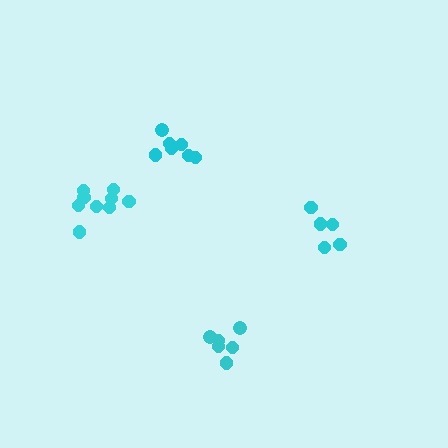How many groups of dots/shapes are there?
There are 4 groups.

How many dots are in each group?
Group 1: 9 dots, Group 2: 6 dots, Group 3: 7 dots, Group 4: 5 dots (27 total).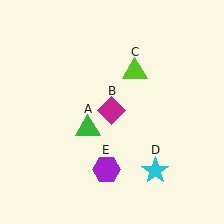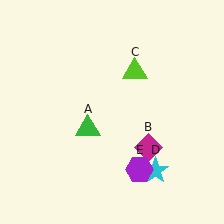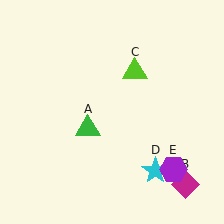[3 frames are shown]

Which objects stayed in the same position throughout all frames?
Green triangle (object A) and lime triangle (object C) and cyan star (object D) remained stationary.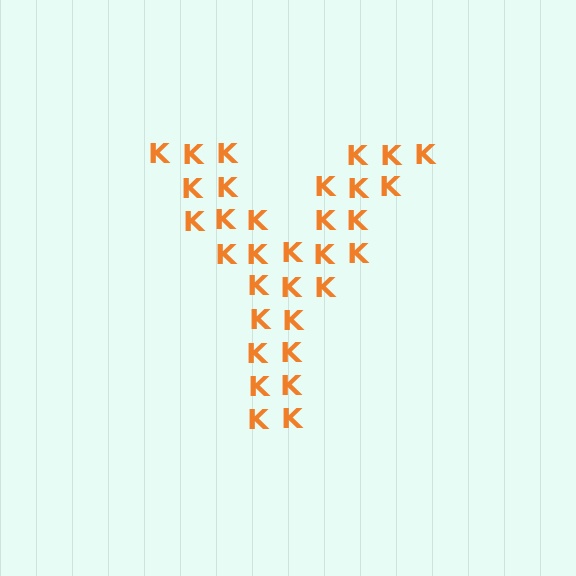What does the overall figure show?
The overall figure shows the letter Y.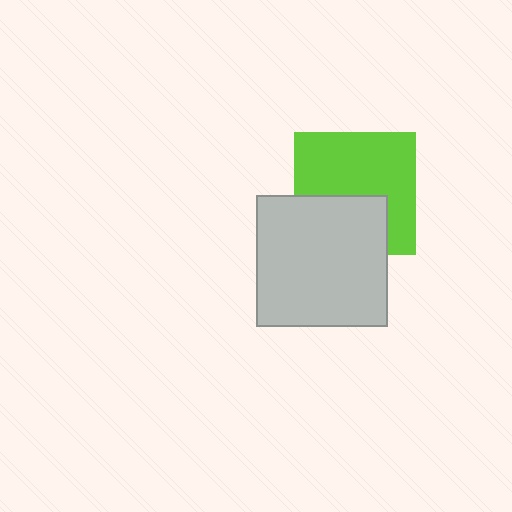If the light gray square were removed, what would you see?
You would see the complete lime square.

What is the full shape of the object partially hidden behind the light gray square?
The partially hidden object is a lime square.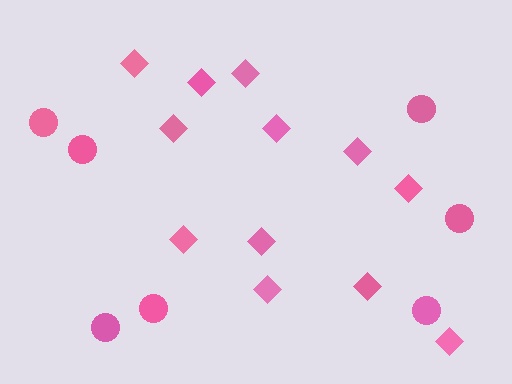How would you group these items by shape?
There are 2 groups: one group of circles (7) and one group of diamonds (12).